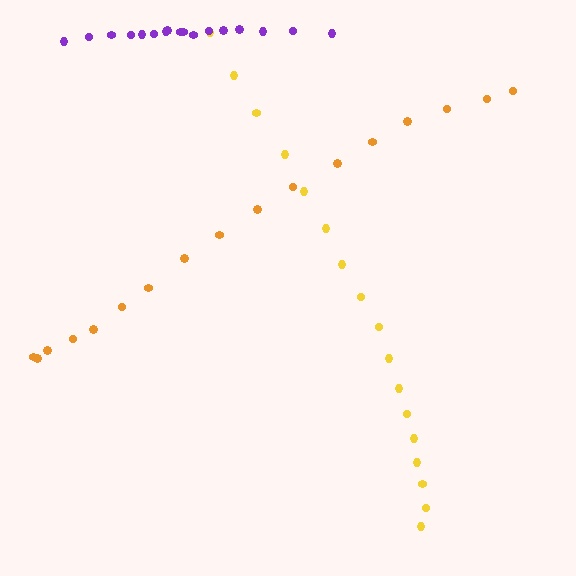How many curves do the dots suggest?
There are 3 distinct paths.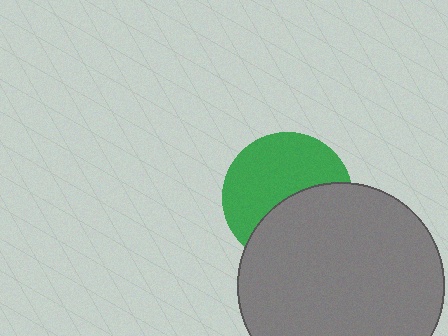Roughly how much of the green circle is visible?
About half of it is visible (roughly 56%).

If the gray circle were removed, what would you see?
You would see the complete green circle.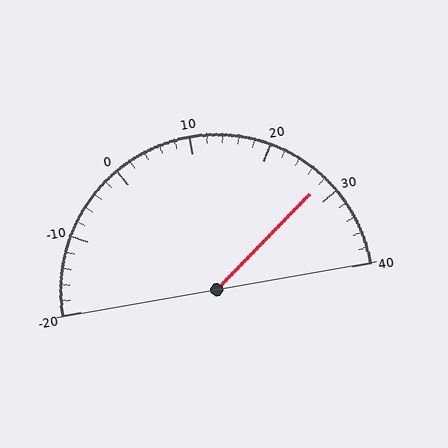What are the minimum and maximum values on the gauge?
The gauge ranges from -20 to 40.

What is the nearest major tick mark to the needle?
The nearest major tick mark is 30.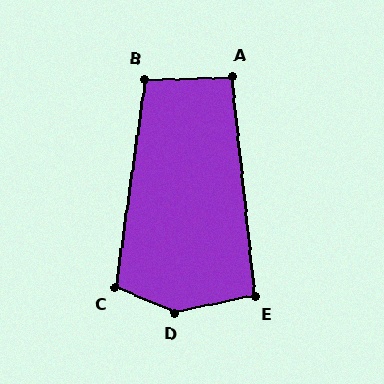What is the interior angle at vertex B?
Approximately 100 degrees (obtuse).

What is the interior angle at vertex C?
Approximately 106 degrees (obtuse).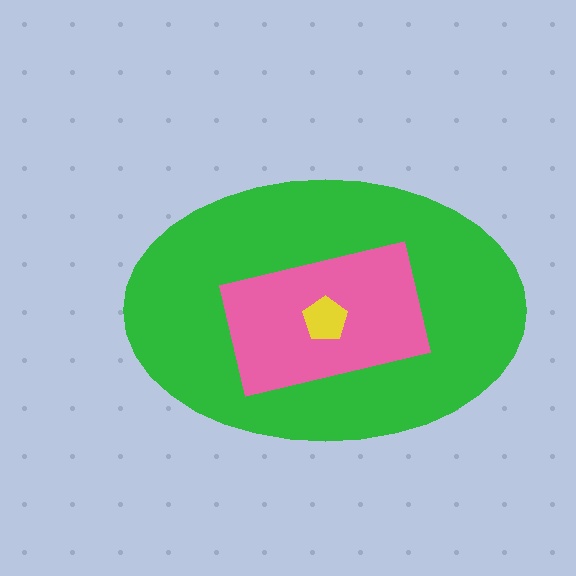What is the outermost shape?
The green ellipse.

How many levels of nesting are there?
3.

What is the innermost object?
The yellow pentagon.